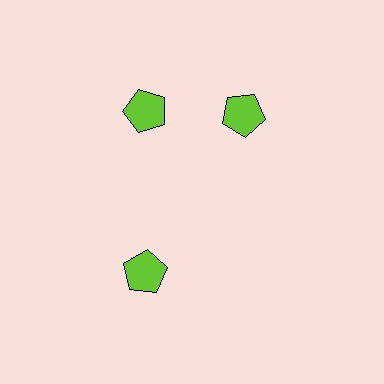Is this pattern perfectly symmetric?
No. The 3 lime pentagons are arranged in a ring, but one element near the 3 o'clock position is rotated out of alignment along the ring, breaking the 3-fold rotational symmetry.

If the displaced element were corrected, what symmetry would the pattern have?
It would have 3-fold rotational symmetry — the pattern would map onto itself every 120 degrees.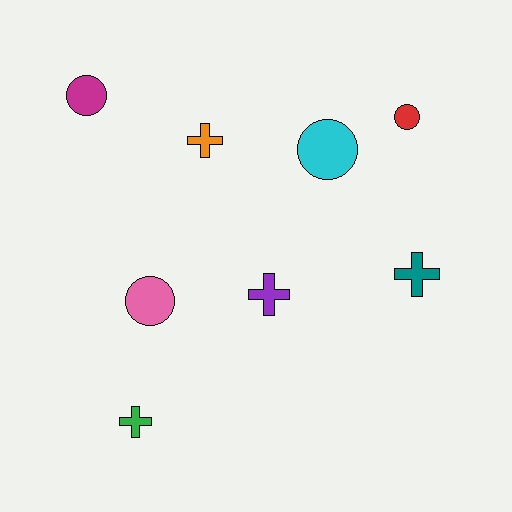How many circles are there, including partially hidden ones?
There are 4 circles.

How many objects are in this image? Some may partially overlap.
There are 8 objects.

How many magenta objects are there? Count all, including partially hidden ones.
There is 1 magenta object.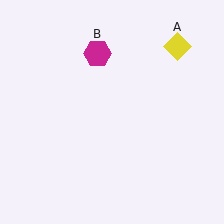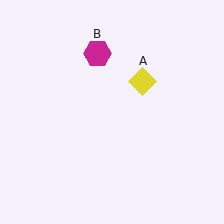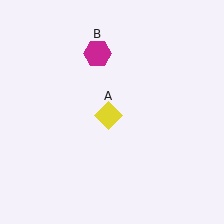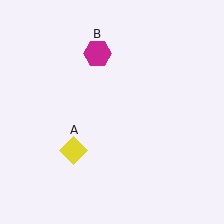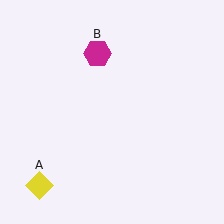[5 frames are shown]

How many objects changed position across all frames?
1 object changed position: yellow diamond (object A).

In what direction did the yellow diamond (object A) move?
The yellow diamond (object A) moved down and to the left.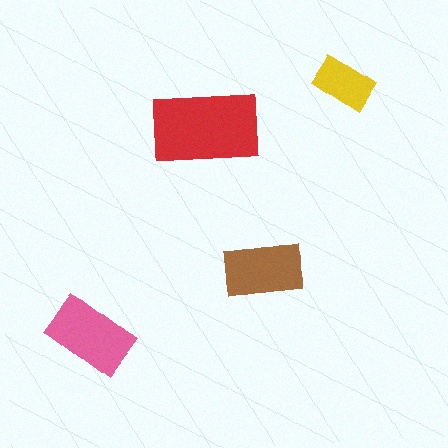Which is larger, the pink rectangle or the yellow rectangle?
The pink one.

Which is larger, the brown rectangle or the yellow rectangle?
The brown one.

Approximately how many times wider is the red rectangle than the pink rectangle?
About 1.5 times wider.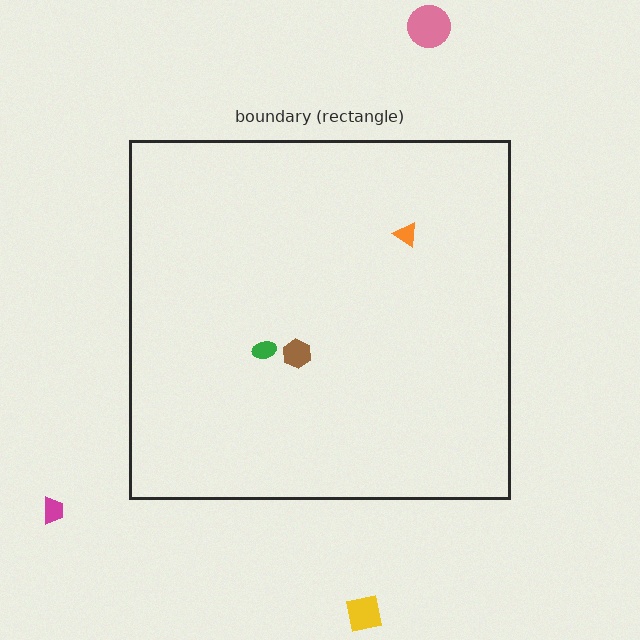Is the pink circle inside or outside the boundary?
Outside.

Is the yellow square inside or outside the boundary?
Outside.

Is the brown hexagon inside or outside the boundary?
Inside.